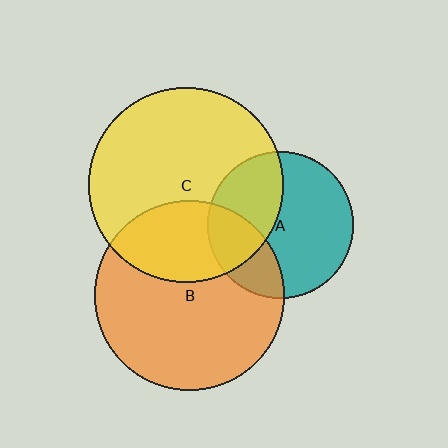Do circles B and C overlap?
Yes.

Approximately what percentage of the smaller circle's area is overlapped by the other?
Approximately 30%.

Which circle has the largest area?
Circle C (yellow).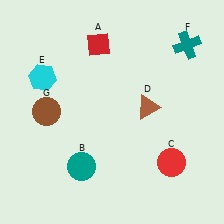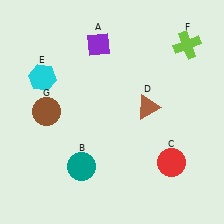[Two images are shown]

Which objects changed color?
A changed from red to purple. F changed from teal to lime.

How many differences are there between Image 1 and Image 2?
There are 2 differences between the two images.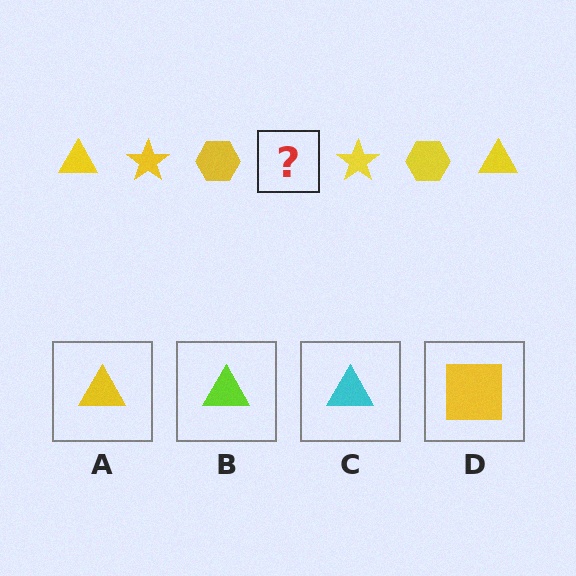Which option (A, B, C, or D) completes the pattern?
A.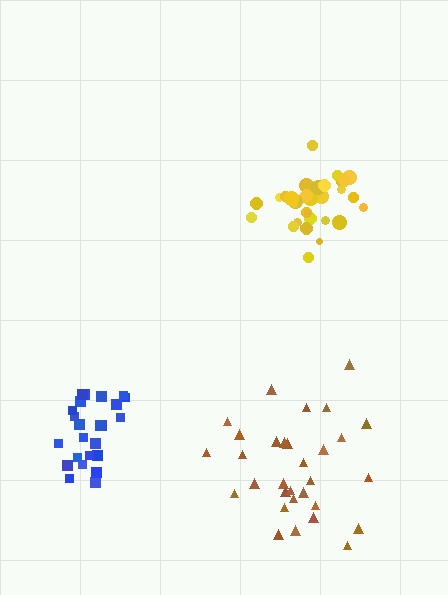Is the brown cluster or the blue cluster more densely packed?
Blue.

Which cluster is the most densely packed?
Yellow.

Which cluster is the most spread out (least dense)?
Brown.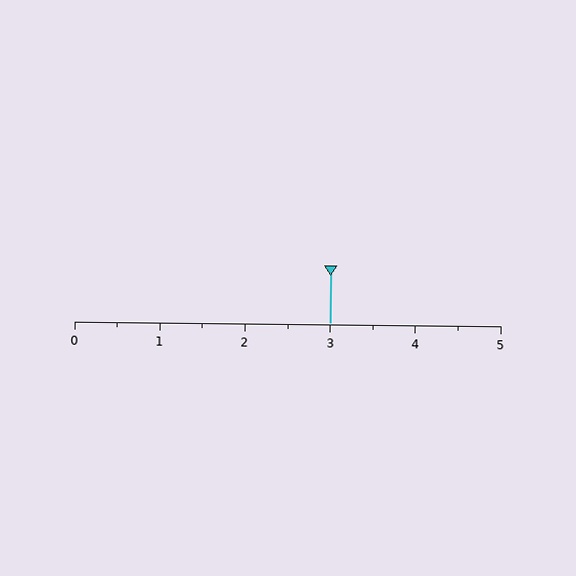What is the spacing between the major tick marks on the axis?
The major ticks are spaced 1 apart.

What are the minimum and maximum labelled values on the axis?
The axis runs from 0 to 5.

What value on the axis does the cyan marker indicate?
The marker indicates approximately 3.